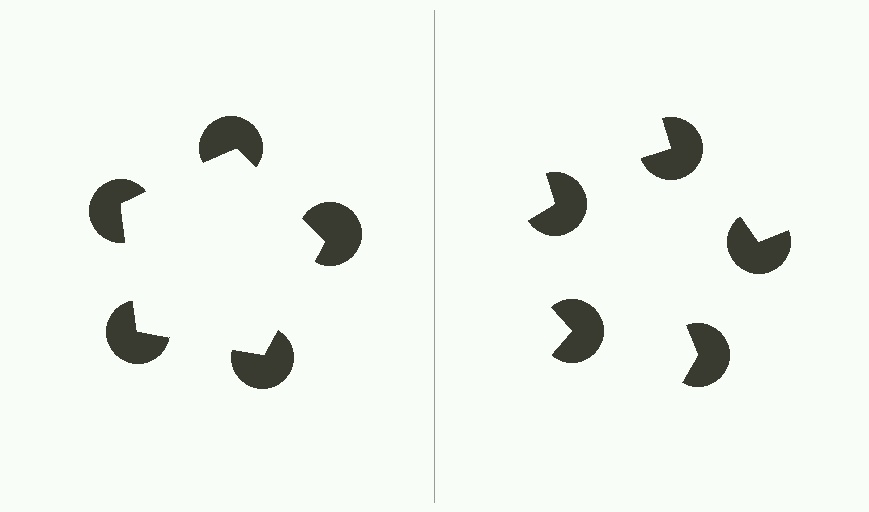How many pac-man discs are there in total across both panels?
10 — 5 on each side.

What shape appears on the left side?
An illusory pentagon.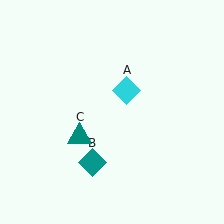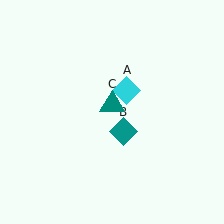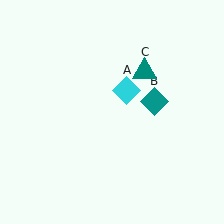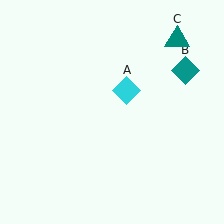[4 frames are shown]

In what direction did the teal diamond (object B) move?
The teal diamond (object B) moved up and to the right.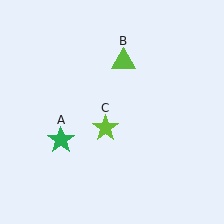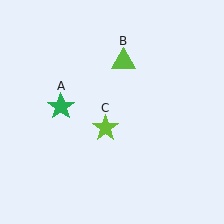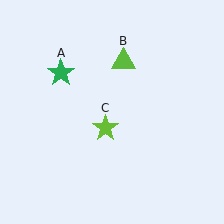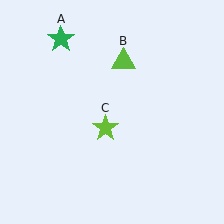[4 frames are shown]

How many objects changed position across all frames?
1 object changed position: green star (object A).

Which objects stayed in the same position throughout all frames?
Lime triangle (object B) and lime star (object C) remained stationary.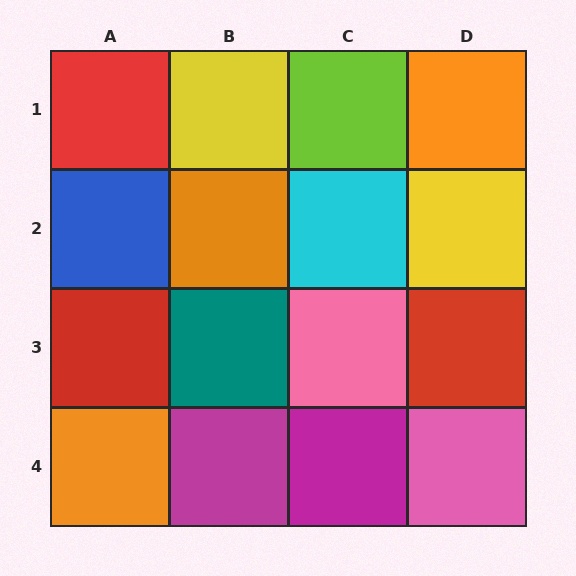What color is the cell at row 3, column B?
Teal.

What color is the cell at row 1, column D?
Orange.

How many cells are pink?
2 cells are pink.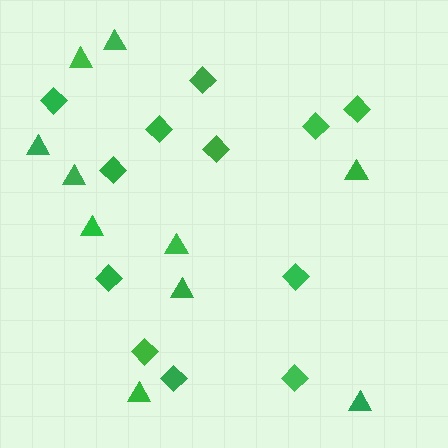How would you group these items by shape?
There are 2 groups: one group of diamonds (12) and one group of triangles (10).